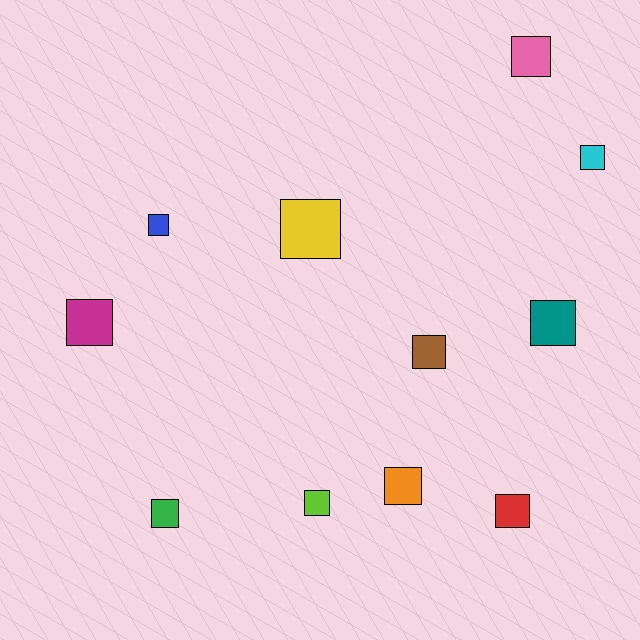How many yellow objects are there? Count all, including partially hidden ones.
There is 1 yellow object.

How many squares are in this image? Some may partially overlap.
There are 11 squares.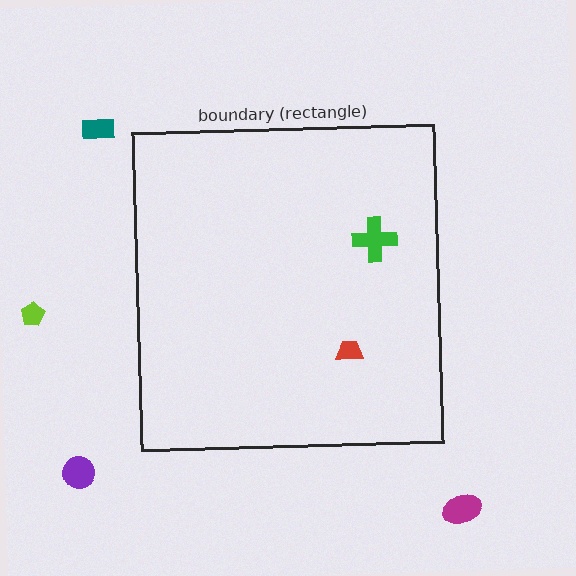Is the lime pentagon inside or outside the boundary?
Outside.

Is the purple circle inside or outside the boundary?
Outside.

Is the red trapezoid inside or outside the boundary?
Inside.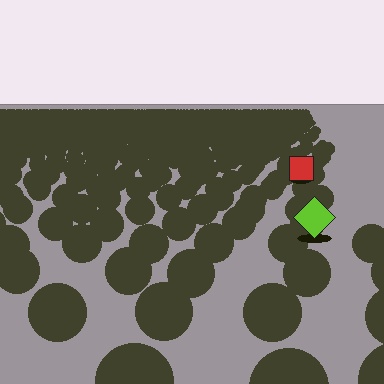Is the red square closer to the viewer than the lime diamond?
No. The lime diamond is closer — you can tell from the texture gradient: the ground texture is coarser near it.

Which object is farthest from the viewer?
The red square is farthest from the viewer. It appears smaller and the ground texture around it is denser.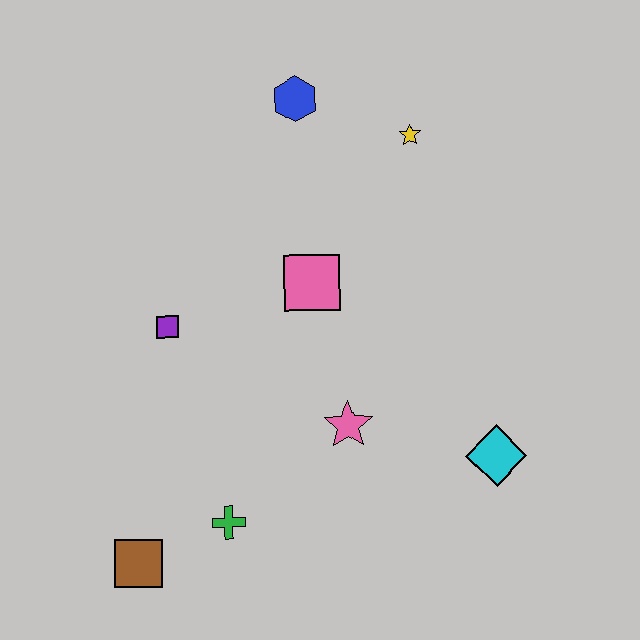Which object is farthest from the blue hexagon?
The brown square is farthest from the blue hexagon.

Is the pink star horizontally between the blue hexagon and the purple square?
No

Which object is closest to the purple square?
The pink square is closest to the purple square.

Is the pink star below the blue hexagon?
Yes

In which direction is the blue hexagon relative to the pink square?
The blue hexagon is above the pink square.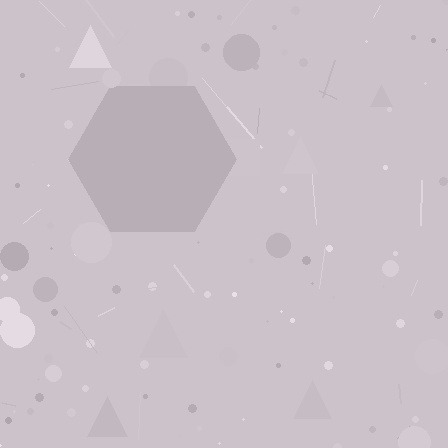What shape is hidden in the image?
A hexagon is hidden in the image.